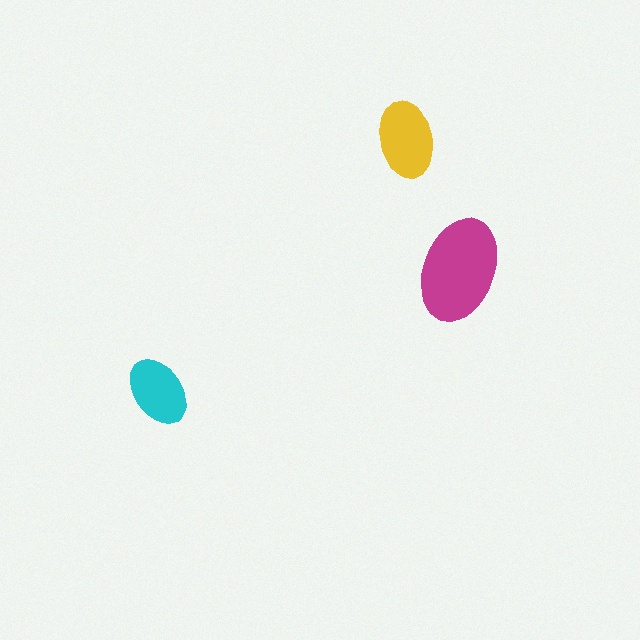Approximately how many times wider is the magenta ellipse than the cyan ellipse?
About 1.5 times wider.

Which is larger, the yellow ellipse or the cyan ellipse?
The yellow one.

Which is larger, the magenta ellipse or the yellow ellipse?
The magenta one.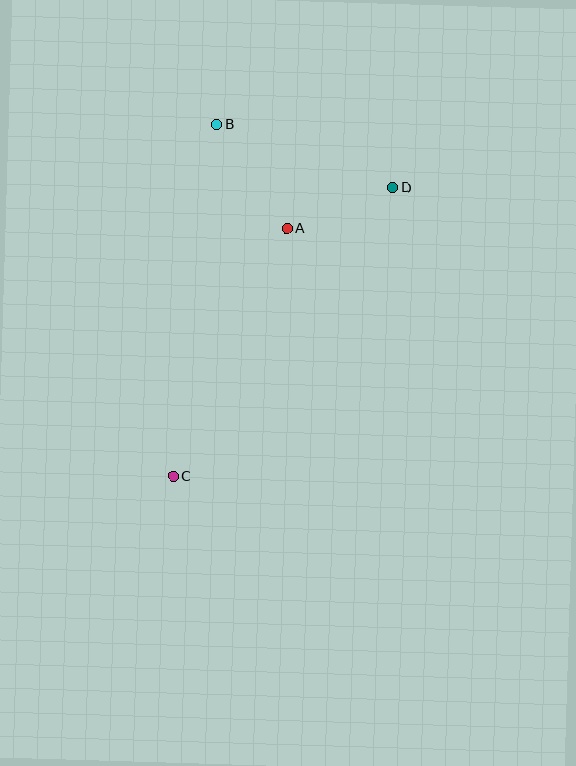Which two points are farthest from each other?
Points C and D are farthest from each other.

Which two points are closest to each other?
Points A and D are closest to each other.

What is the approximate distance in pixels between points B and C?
The distance between B and C is approximately 355 pixels.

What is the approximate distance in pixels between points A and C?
The distance between A and C is approximately 273 pixels.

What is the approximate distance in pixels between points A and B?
The distance between A and B is approximately 126 pixels.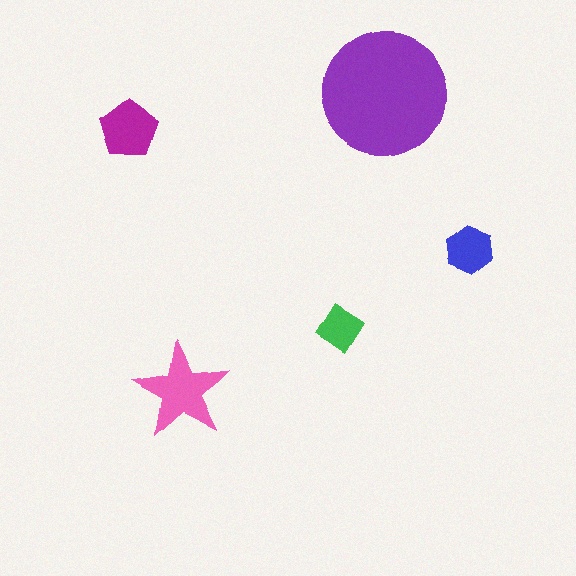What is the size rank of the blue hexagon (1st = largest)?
4th.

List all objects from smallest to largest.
The green diamond, the blue hexagon, the magenta pentagon, the pink star, the purple circle.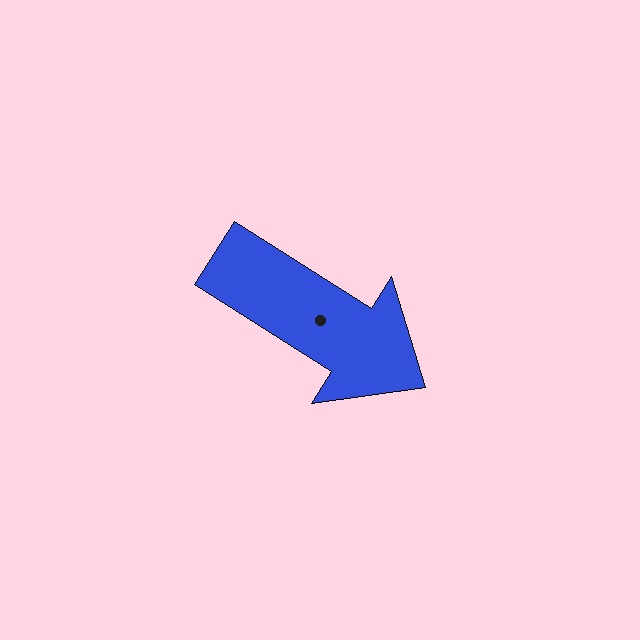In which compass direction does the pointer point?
Southeast.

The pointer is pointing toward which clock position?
Roughly 4 o'clock.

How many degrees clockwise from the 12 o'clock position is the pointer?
Approximately 122 degrees.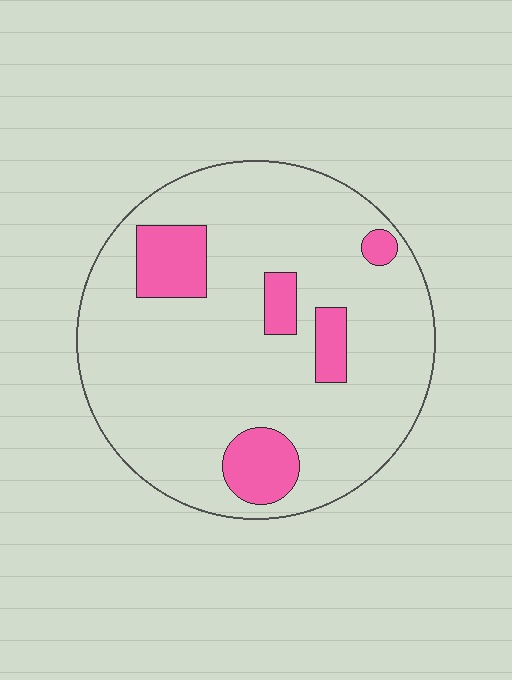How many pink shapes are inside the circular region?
5.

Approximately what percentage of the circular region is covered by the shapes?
Approximately 15%.